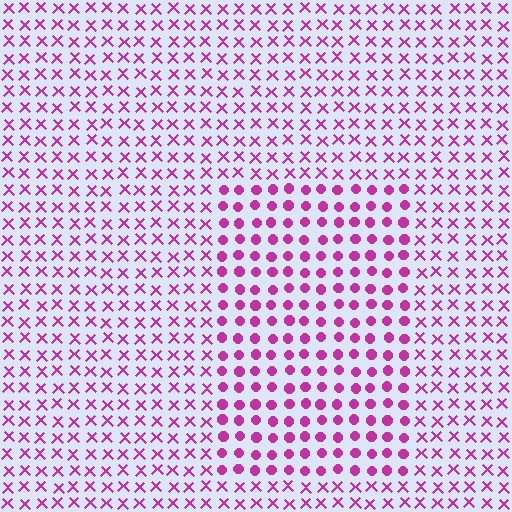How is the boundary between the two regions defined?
The boundary is defined by a change in element shape: circles inside vs. X marks outside. All elements share the same color and spacing.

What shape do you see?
I see a rectangle.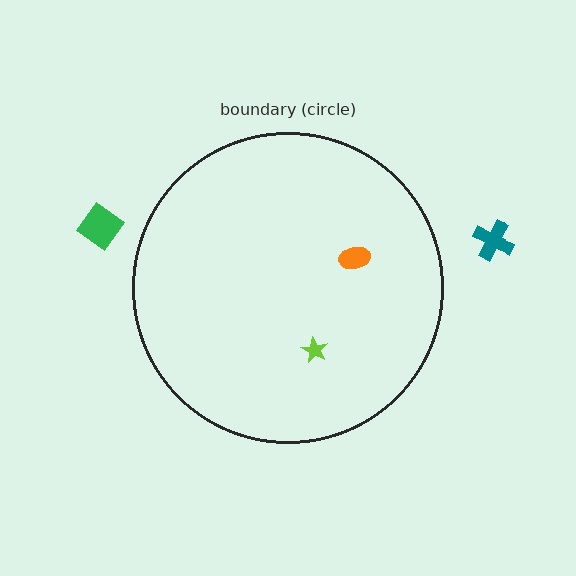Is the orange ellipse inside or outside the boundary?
Inside.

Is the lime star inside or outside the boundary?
Inside.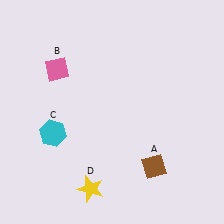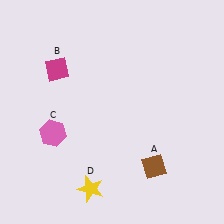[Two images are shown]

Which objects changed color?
B changed from pink to magenta. C changed from cyan to pink.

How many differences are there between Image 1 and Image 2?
There are 2 differences between the two images.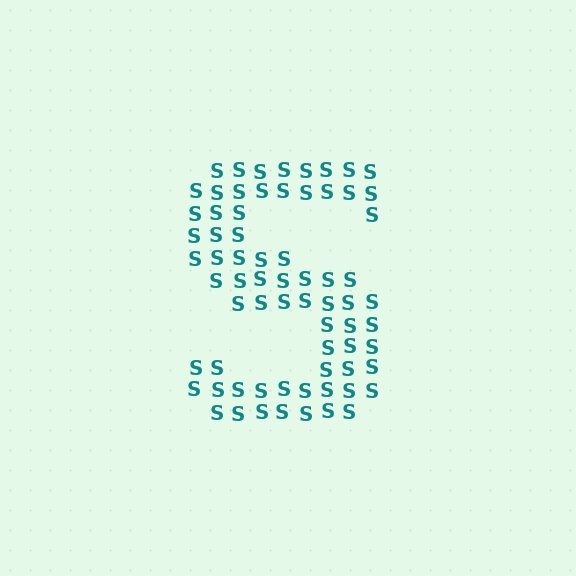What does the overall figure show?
The overall figure shows the letter S.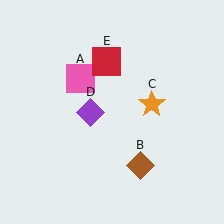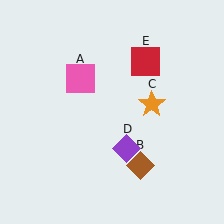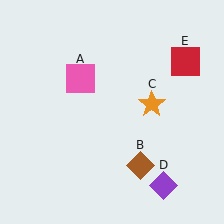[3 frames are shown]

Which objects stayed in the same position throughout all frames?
Pink square (object A) and brown diamond (object B) and orange star (object C) remained stationary.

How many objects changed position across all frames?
2 objects changed position: purple diamond (object D), red square (object E).